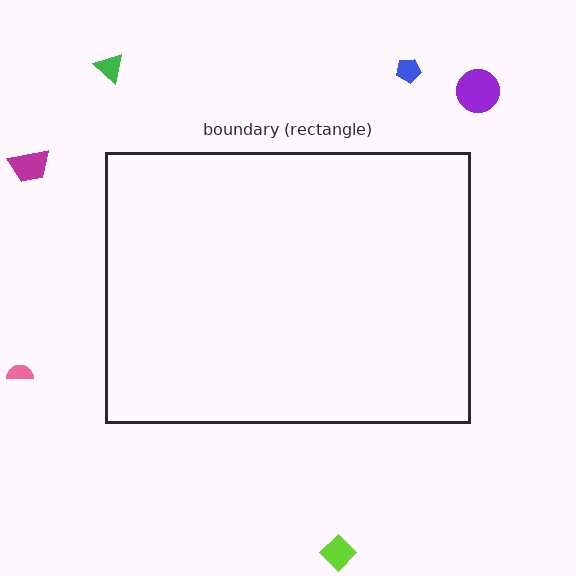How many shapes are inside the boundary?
0 inside, 6 outside.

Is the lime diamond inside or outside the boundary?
Outside.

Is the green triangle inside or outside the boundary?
Outside.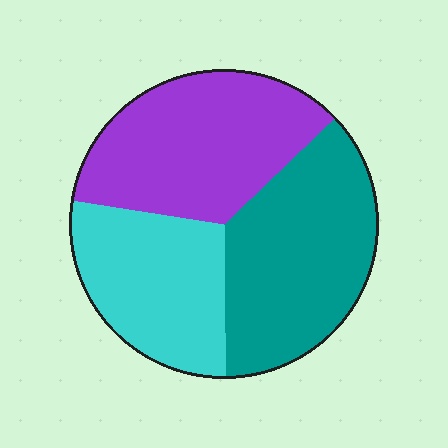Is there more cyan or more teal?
Teal.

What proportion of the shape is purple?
Purple covers 36% of the shape.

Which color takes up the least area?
Cyan, at roughly 30%.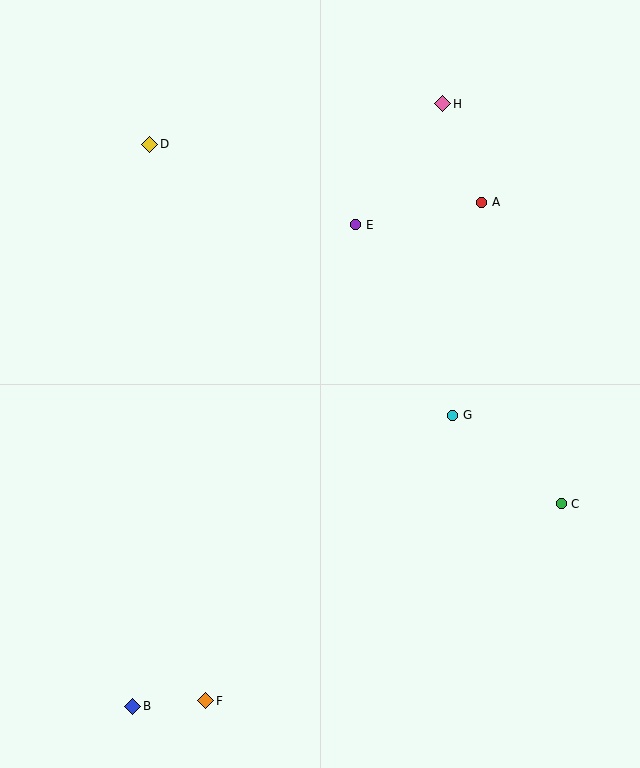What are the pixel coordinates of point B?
Point B is at (133, 706).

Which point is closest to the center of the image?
Point G at (453, 415) is closest to the center.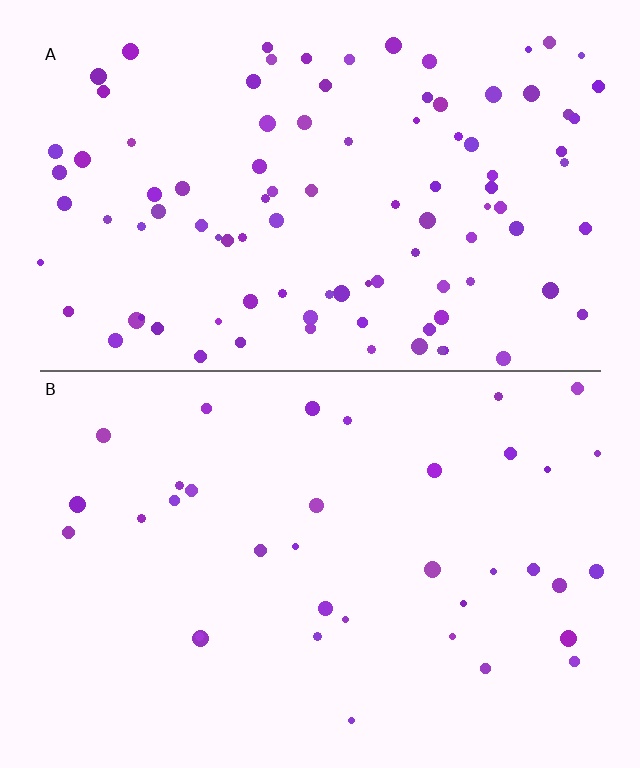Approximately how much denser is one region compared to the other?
Approximately 2.7× — region A over region B.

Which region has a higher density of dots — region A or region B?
A (the top).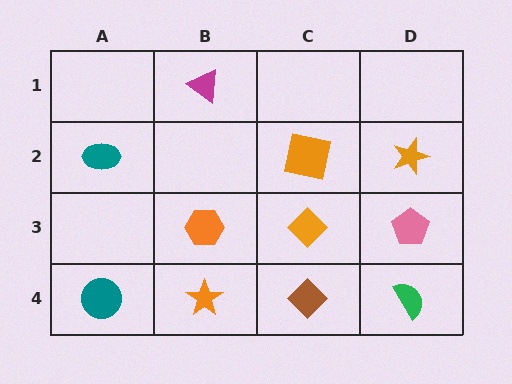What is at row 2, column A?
A teal ellipse.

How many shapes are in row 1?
1 shape.